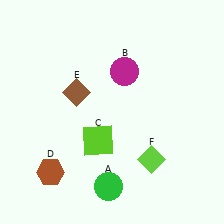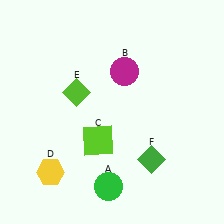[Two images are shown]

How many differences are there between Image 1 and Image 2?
There are 3 differences between the two images.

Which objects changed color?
D changed from brown to yellow. E changed from brown to lime. F changed from lime to green.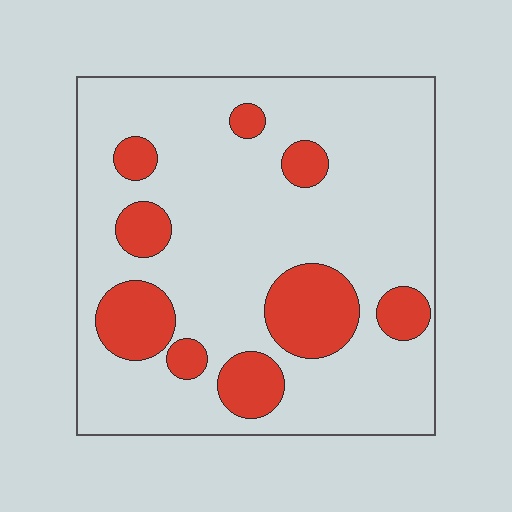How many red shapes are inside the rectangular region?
9.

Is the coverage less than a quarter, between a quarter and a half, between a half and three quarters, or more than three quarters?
Less than a quarter.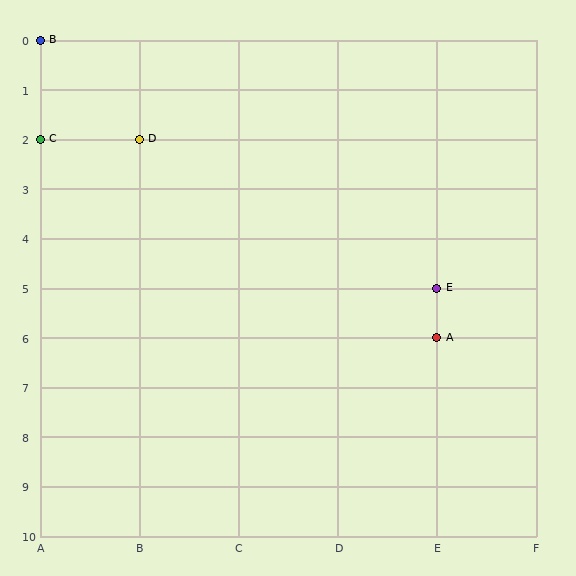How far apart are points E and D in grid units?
Points E and D are 3 columns and 3 rows apart (about 4.2 grid units diagonally).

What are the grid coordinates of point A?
Point A is at grid coordinates (E, 6).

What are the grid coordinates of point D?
Point D is at grid coordinates (B, 2).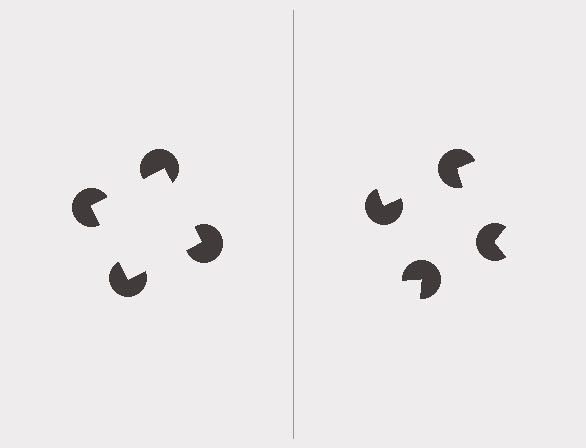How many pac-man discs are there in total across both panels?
8 — 4 on each side.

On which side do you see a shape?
An illusory square appears on the left side. On the right side the wedge cuts are rotated, so no coherent shape forms.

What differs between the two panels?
The pac-man discs are positioned identically on both sides; only the wedge orientations differ. On the left they align to a square; on the right they are misaligned.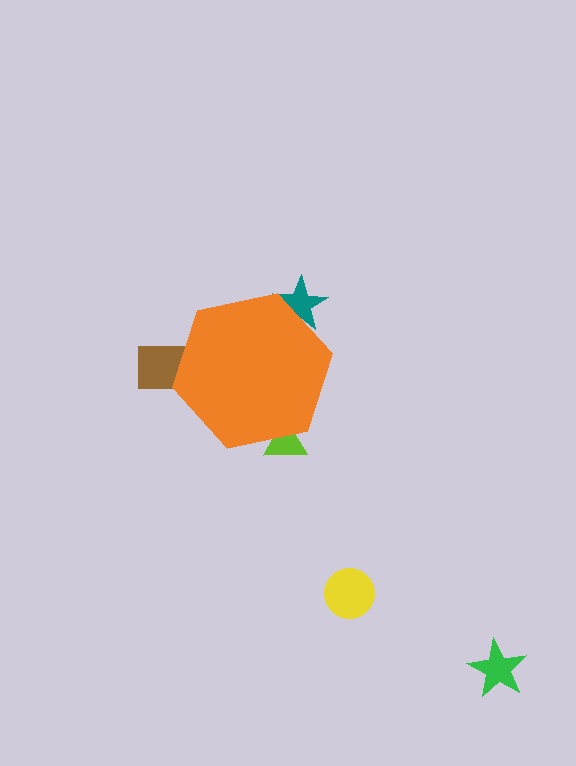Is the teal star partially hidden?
Yes, the teal star is partially hidden behind the orange hexagon.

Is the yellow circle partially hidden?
No, the yellow circle is fully visible.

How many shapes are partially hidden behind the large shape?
3 shapes are partially hidden.